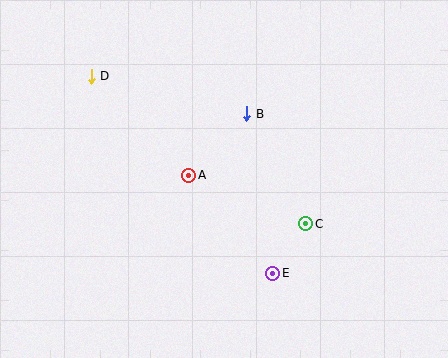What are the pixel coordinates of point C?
Point C is at (306, 224).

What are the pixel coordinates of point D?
Point D is at (91, 76).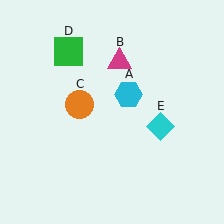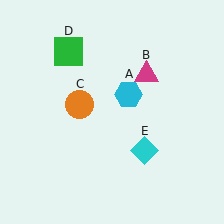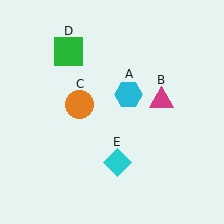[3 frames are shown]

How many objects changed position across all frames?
2 objects changed position: magenta triangle (object B), cyan diamond (object E).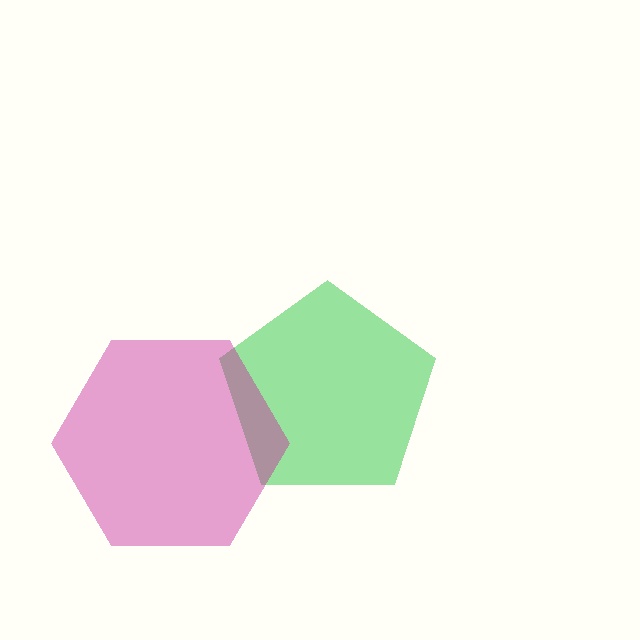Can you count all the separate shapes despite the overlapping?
Yes, there are 2 separate shapes.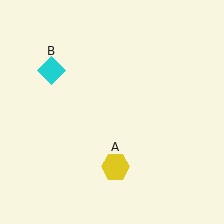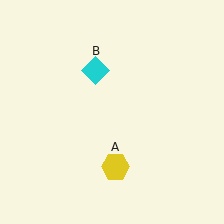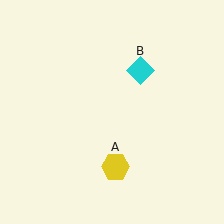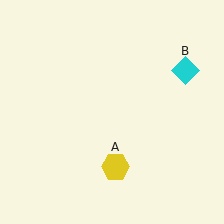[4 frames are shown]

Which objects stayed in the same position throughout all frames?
Yellow hexagon (object A) remained stationary.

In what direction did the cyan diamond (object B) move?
The cyan diamond (object B) moved right.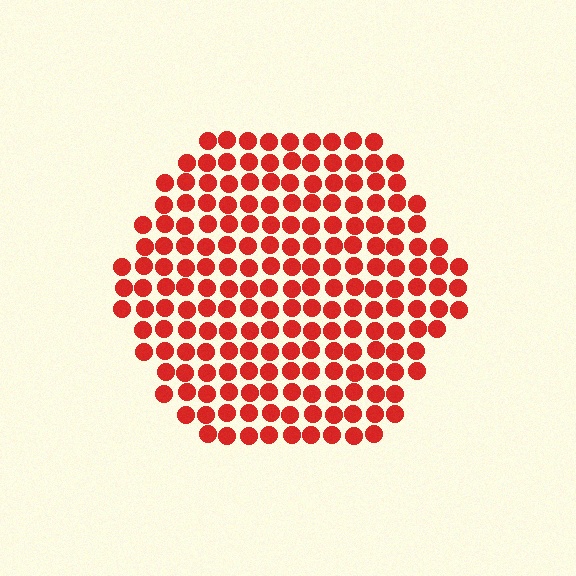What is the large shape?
The large shape is a hexagon.